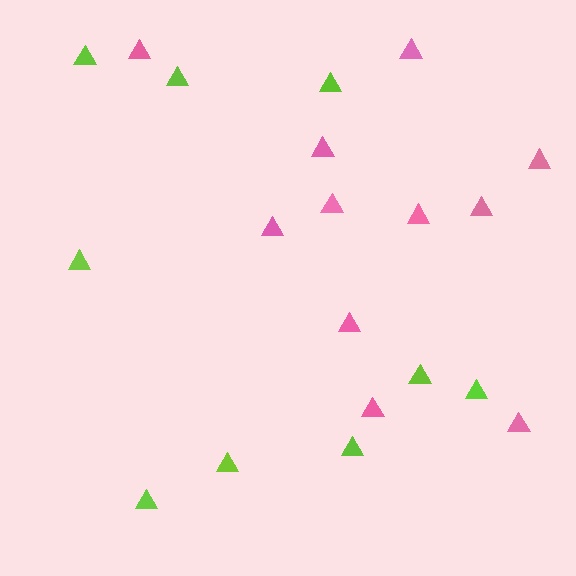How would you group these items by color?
There are 2 groups: one group of pink triangles (11) and one group of lime triangles (9).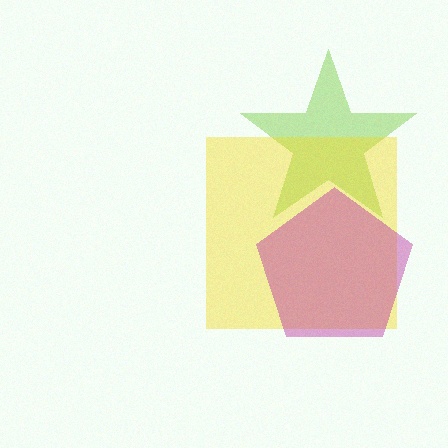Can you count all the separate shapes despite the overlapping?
Yes, there are 3 separate shapes.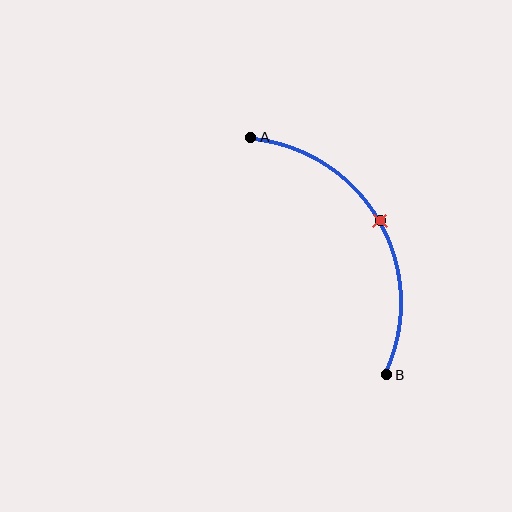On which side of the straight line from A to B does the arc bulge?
The arc bulges to the right of the straight line connecting A and B.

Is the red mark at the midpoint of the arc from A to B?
Yes. The red mark lies on the arc at equal arc-length from both A and B — it is the arc midpoint.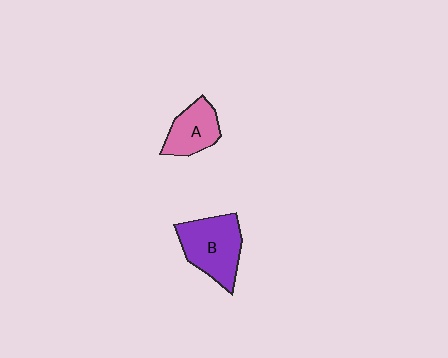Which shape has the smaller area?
Shape A (pink).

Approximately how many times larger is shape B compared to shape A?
Approximately 1.5 times.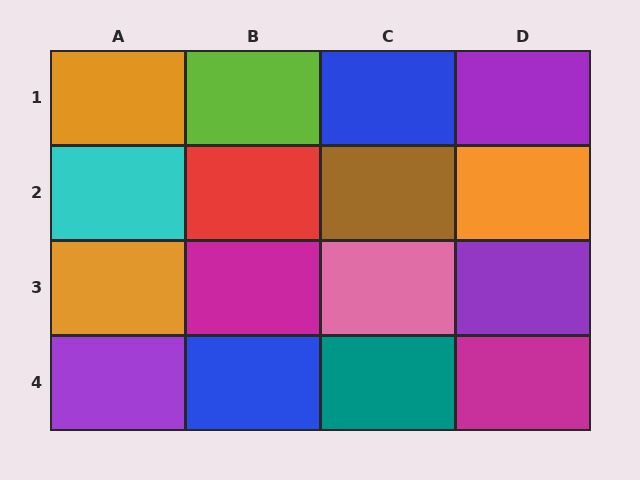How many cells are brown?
1 cell is brown.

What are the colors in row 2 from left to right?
Cyan, red, brown, orange.